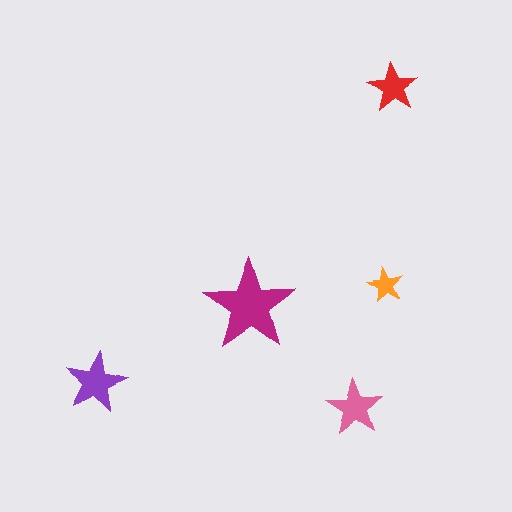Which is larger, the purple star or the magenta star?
The magenta one.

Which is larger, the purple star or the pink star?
The purple one.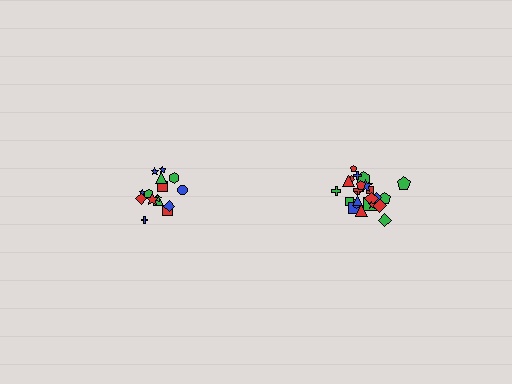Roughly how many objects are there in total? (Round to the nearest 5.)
Roughly 40 objects in total.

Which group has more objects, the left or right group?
The right group.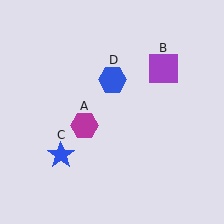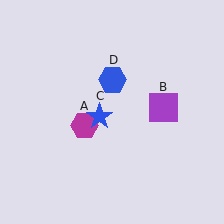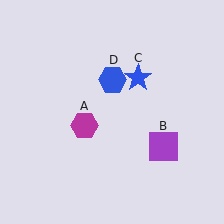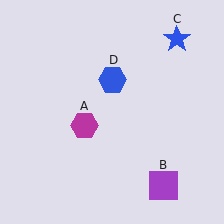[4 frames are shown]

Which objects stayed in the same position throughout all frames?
Magenta hexagon (object A) and blue hexagon (object D) remained stationary.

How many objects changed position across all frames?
2 objects changed position: purple square (object B), blue star (object C).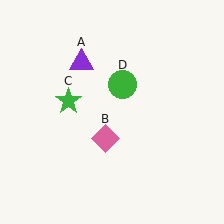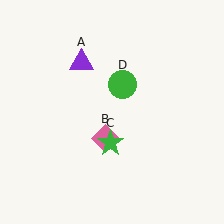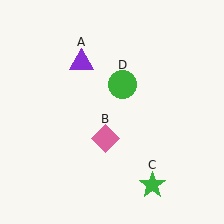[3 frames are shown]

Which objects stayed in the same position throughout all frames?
Purple triangle (object A) and pink diamond (object B) and green circle (object D) remained stationary.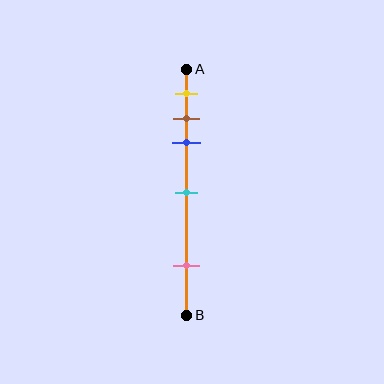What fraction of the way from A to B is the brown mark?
The brown mark is approximately 20% (0.2) of the way from A to B.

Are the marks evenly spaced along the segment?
No, the marks are not evenly spaced.